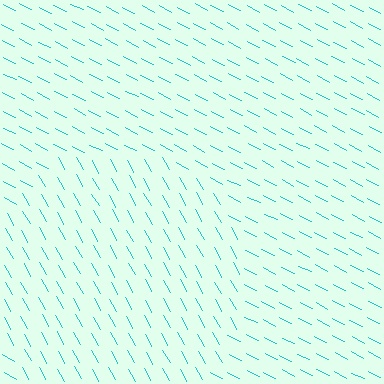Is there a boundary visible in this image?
Yes, there is a texture boundary formed by a change in line orientation.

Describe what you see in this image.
The image is filled with small cyan line segments. A circle region in the image has lines oriented differently from the surrounding lines, creating a visible texture boundary.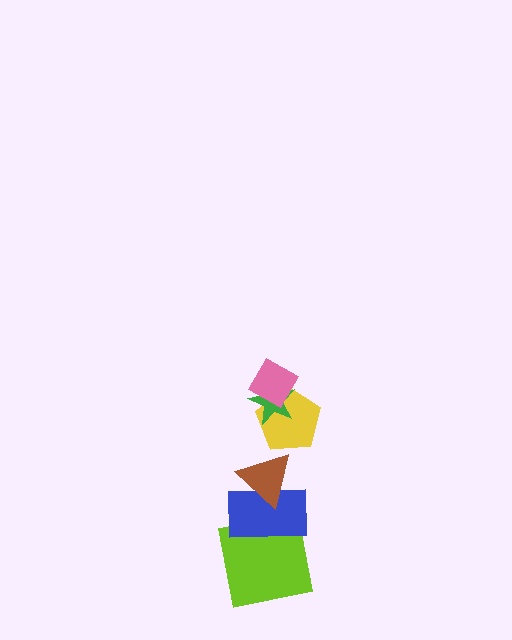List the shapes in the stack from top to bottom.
From top to bottom: the pink diamond, the green star, the yellow pentagon, the brown triangle, the blue rectangle, the lime square.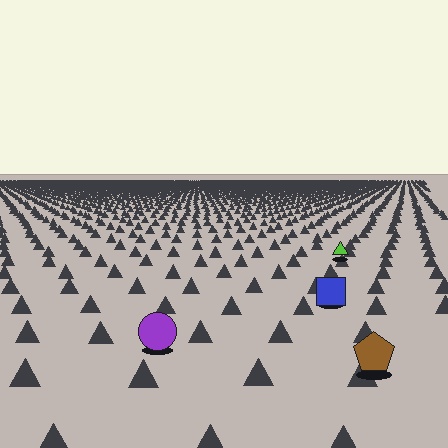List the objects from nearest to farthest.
From nearest to farthest: the brown pentagon, the purple circle, the blue square, the lime triangle.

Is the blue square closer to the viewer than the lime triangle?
Yes. The blue square is closer — you can tell from the texture gradient: the ground texture is coarser near it.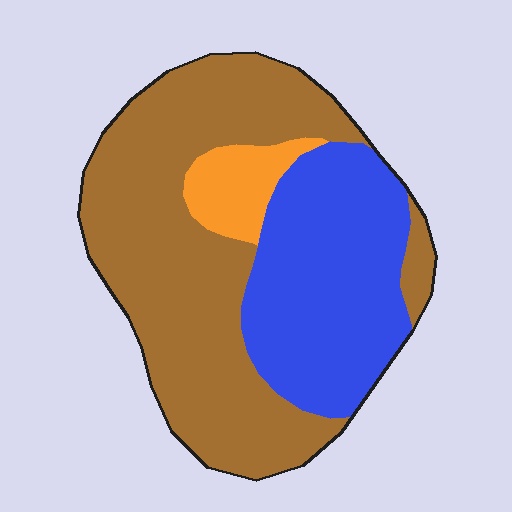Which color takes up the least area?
Orange, at roughly 10%.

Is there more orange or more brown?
Brown.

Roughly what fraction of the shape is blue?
Blue takes up between a third and a half of the shape.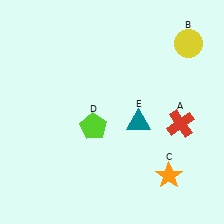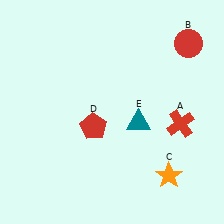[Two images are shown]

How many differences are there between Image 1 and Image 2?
There are 2 differences between the two images.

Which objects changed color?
B changed from yellow to red. D changed from lime to red.